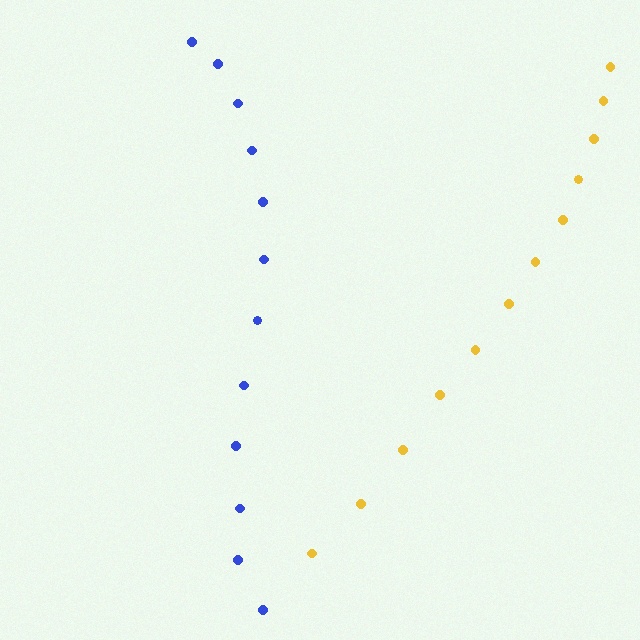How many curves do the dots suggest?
There are 2 distinct paths.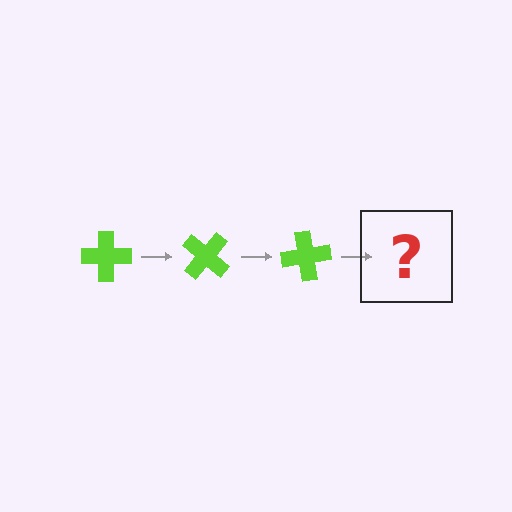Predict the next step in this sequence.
The next step is a lime cross rotated 120 degrees.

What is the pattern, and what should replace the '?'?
The pattern is that the cross rotates 40 degrees each step. The '?' should be a lime cross rotated 120 degrees.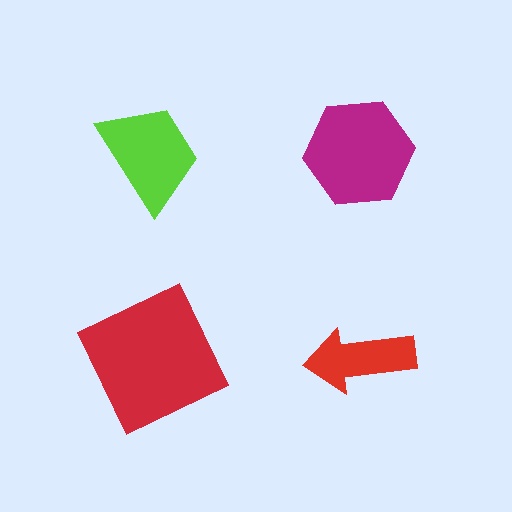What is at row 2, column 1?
A red square.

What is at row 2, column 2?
A red arrow.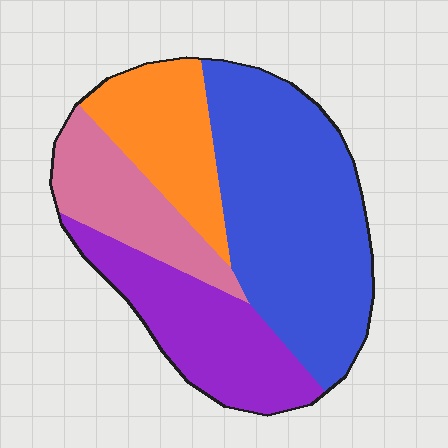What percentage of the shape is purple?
Purple takes up about one quarter (1/4) of the shape.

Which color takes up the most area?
Blue, at roughly 45%.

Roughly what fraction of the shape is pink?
Pink covers roughly 15% of the shape.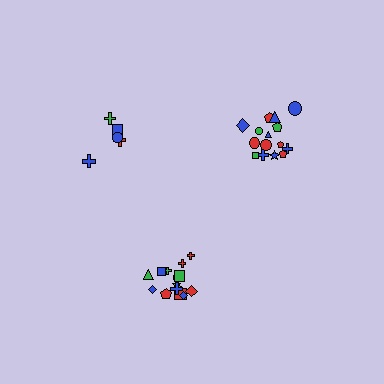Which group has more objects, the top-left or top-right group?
The top-right group.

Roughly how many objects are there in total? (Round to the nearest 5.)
Roughly 35 objects in total.